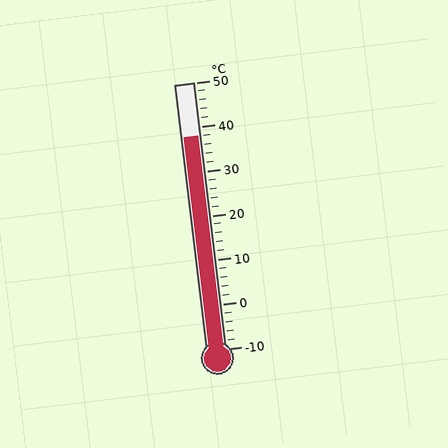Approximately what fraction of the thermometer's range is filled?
The thermometer is filled to approximately 80% of its range.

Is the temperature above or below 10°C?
The temperature is above 10°C.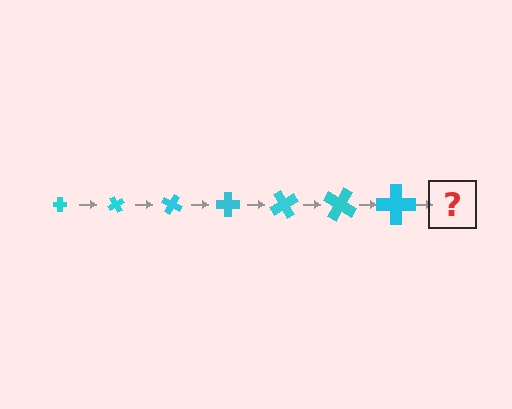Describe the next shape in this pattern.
It should be a cross, larger than the previous one and rotated 420 degrees from the start.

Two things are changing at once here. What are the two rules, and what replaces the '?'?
The two rules are that the cross grows larger each step and it rotates 60 degrees each step. The '?' should be a cross, larger than the previous one and rotated 420 degrees from the start.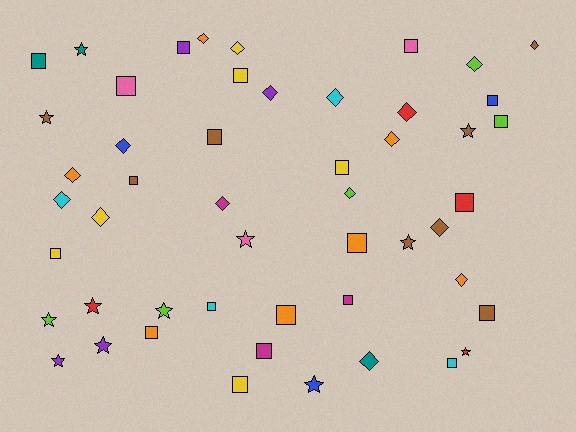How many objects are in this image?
There are 50 objects.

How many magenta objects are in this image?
There are 3 magenta objects.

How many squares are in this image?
There are 21 squares.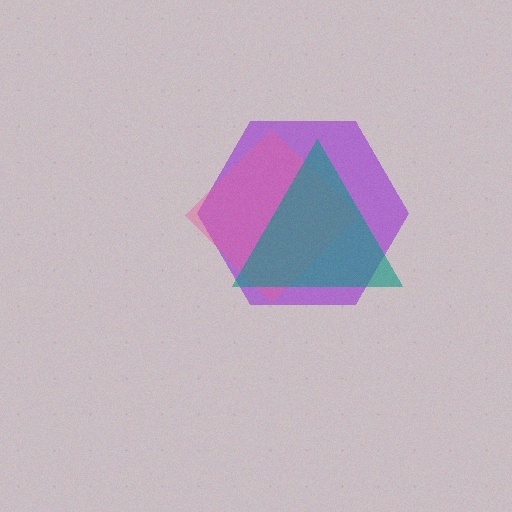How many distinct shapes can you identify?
There are 3 distinct shapes: a purple hexagon, a pink diamond, a teal triangle.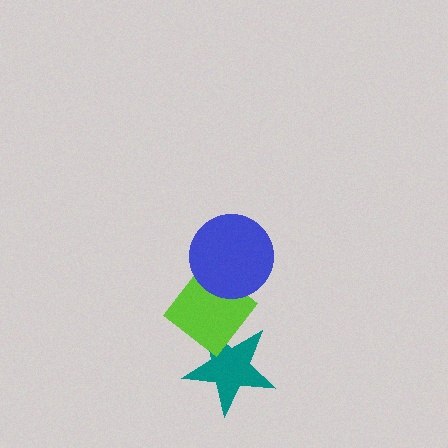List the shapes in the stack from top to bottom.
From top to bottom: the blue circle, the lime diamond, the teal star.